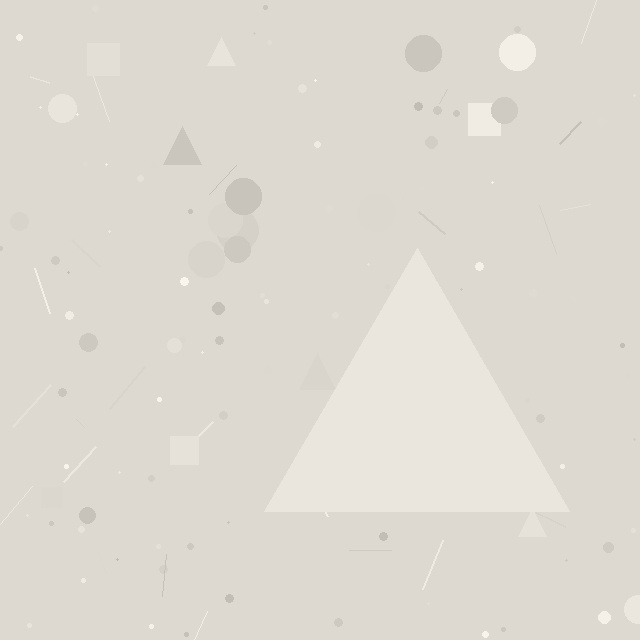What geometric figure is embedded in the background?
A triangle is embedded in the background.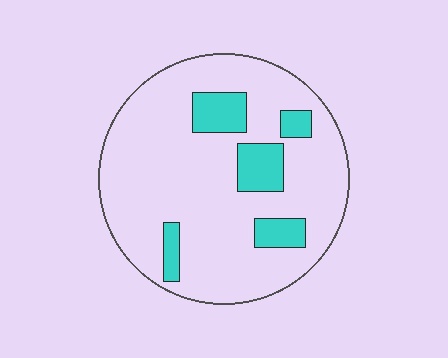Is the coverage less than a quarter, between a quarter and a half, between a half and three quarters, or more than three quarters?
Less than a quarter.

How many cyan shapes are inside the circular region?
5.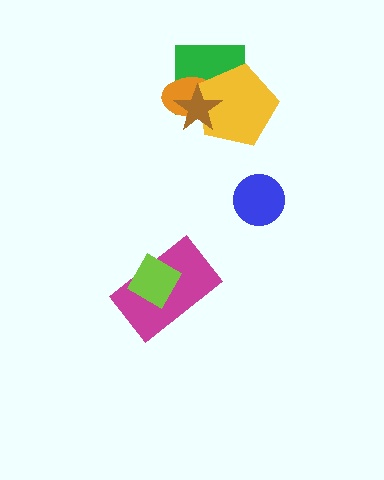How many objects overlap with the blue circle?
0 objects overlap with the blue circle.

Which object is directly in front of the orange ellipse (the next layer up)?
The yellow pentagon is directly in front of the orange ellipse.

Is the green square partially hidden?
Yes, it is partially covered by another shape.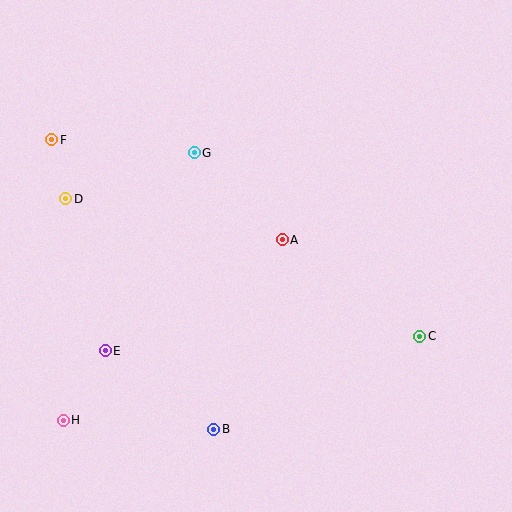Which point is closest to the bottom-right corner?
Point C is closest to the bottom-right corner.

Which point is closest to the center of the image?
Point A at (282, 240) is closest to the center.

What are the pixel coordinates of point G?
Point G is at (194, 153).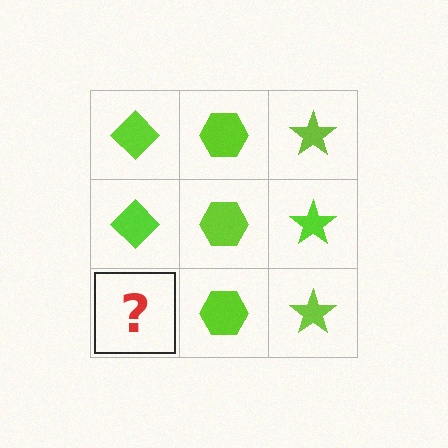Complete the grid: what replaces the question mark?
The question mark should be replaced with a lime diamond.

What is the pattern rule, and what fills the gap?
The rule is that each column has a consistent shape. The gap should be filled with a lime diamond.